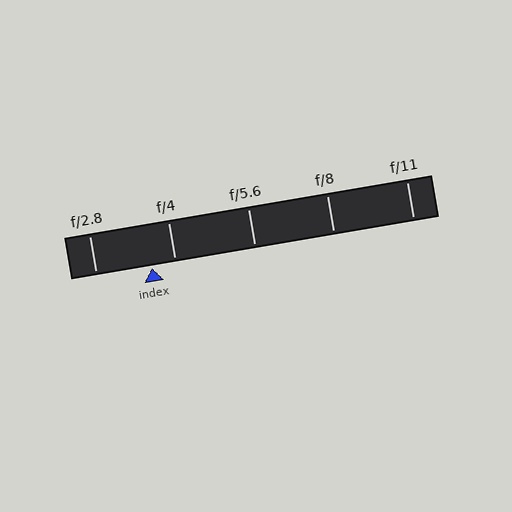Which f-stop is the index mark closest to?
The index mark is closest to f/4.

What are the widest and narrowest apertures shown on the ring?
The widest aperture shown is f/2.8 and the narrowest is f/11.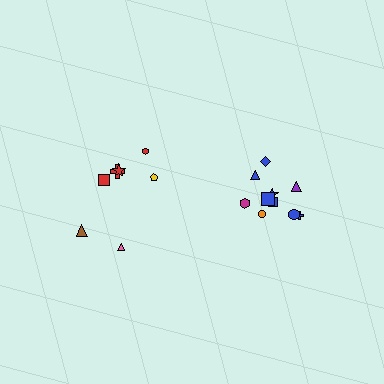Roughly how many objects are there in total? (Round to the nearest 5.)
Roughly 15 objects in total.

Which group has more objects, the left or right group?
The right group.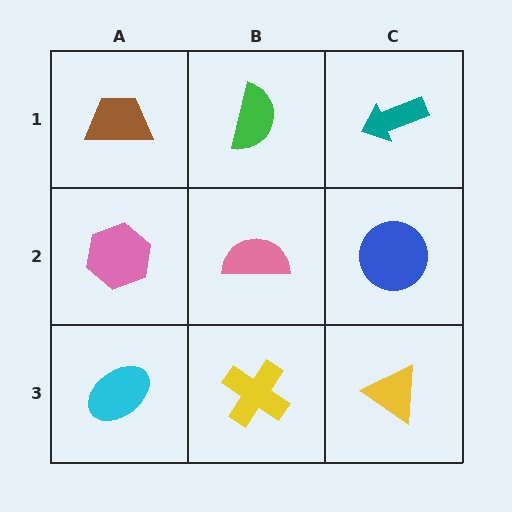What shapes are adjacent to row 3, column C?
A blue circle (row 2, column C), a yellow cross (row 3, column B).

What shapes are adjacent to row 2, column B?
A green semicircle (row 1, column B), a yellow cross (row 3, column B), a pink hexagon (row 2, column A), a blue circle (row 2, column C).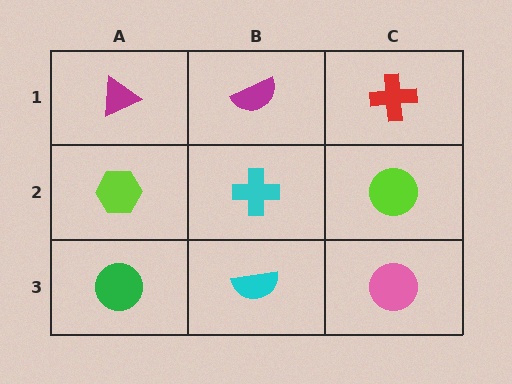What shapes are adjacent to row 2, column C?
A red cross (row 1, column C), a pink circle (row 3, column C), a cyan cross (row 2, column B).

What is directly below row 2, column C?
A pink circle.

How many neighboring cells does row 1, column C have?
2.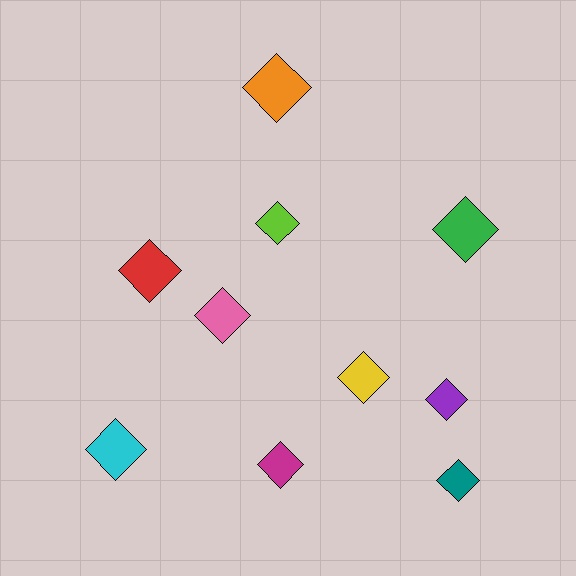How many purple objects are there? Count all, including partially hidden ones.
There is 1 purple object.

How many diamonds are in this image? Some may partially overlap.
There are 10 diamonds.